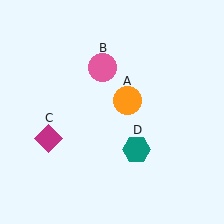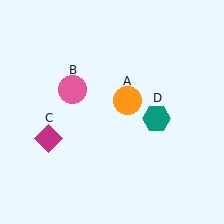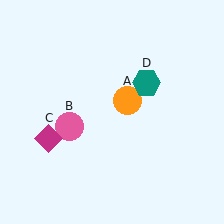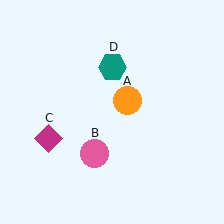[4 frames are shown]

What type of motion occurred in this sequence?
The pink circle (object B), teal hexagon (object D) rotated counterclockwise around the center of the scene.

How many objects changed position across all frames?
2 objects changed position: pink circle (object B), teal hexagon (object D).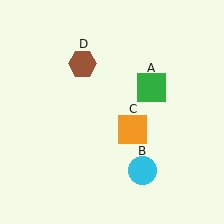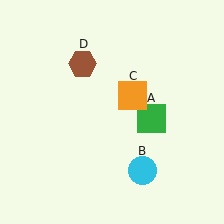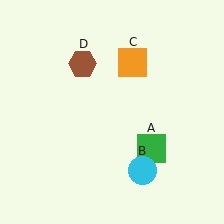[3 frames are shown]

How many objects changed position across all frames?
2 objects changed position: green square (object A), orange square (object C).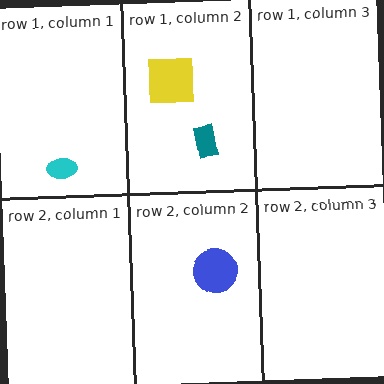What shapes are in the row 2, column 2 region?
The blue circle.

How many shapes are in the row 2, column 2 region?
1.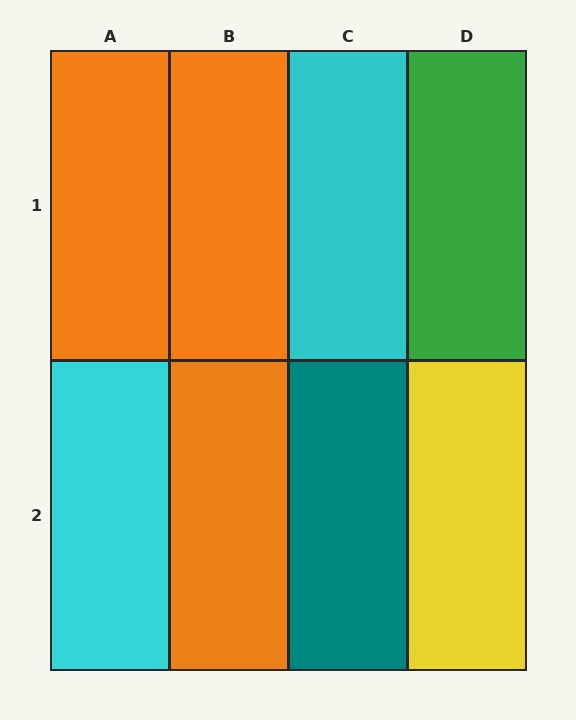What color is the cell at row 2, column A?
Cyan.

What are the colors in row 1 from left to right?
Orange, orange, cyan, green.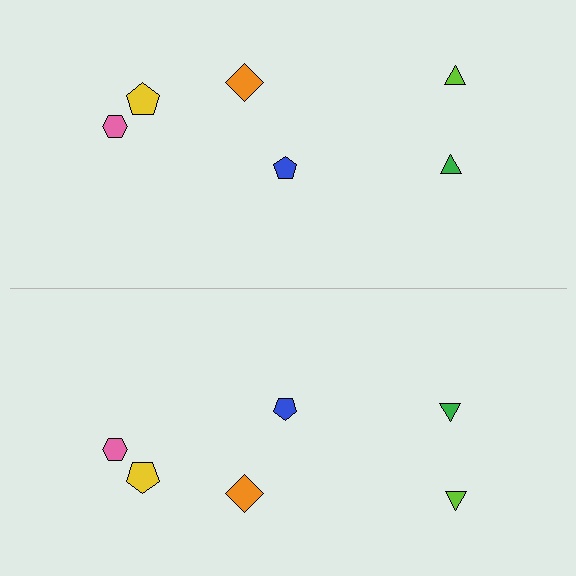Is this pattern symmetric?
Yes, this pattern has bilateral (reflection) symmetry.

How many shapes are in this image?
There are 12 shapes in this image.